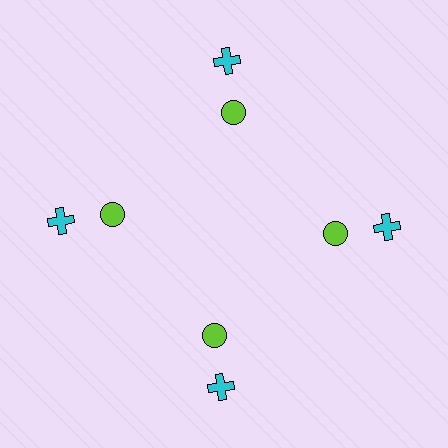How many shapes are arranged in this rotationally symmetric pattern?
There are 8 shapes, arranged in 4 groups of 2.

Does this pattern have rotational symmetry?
Yes, this pattern has 4-fold rotational symmetry. It looks the same after rotating 90 degrees around the center.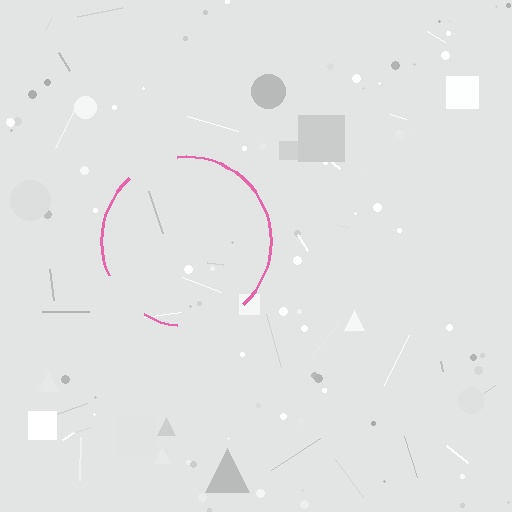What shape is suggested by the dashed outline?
The dashed outline suggests a circle.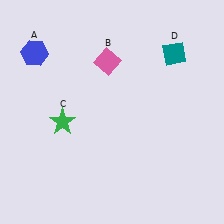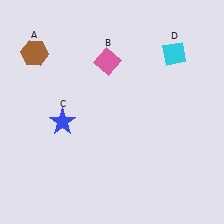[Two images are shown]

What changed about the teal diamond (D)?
In Image 1, D is teal. In Image 2, it changed to cyan.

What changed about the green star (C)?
In Image 1, C is green. In Image 2, it changed to blue.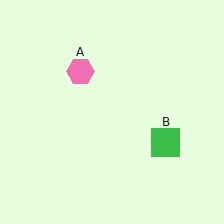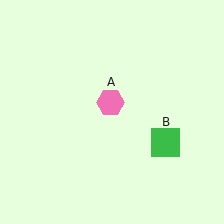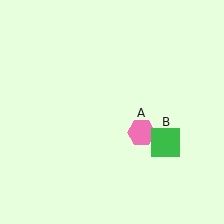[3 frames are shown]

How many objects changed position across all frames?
1 object changed position: pink hexagon (object A).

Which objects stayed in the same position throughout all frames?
Green square (object B) remained stationary.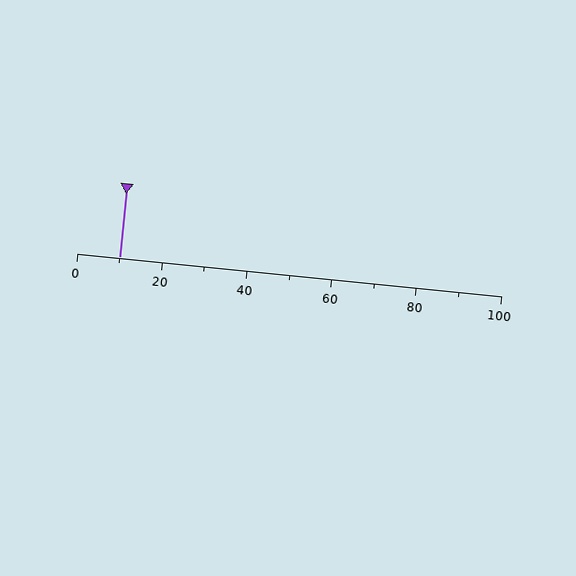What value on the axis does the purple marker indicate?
The marker indicates approximately 10.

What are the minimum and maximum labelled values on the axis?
The axis runs from 0 to 100.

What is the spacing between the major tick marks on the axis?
The major ticks are spaced 20 apart.